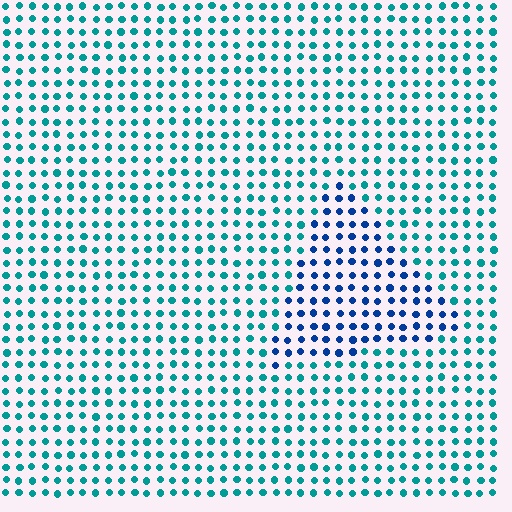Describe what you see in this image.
The image is filled with small teal elements in a uniform arrangement. A triangle-shaped region is visible where the elements are tinted to a slightly different hue, forming a subtle color boundary.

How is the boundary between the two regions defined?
The boundary is defined purely by a slight shift in hue (about 40 degrees). Spacing, size, and orientation are identical on both sides.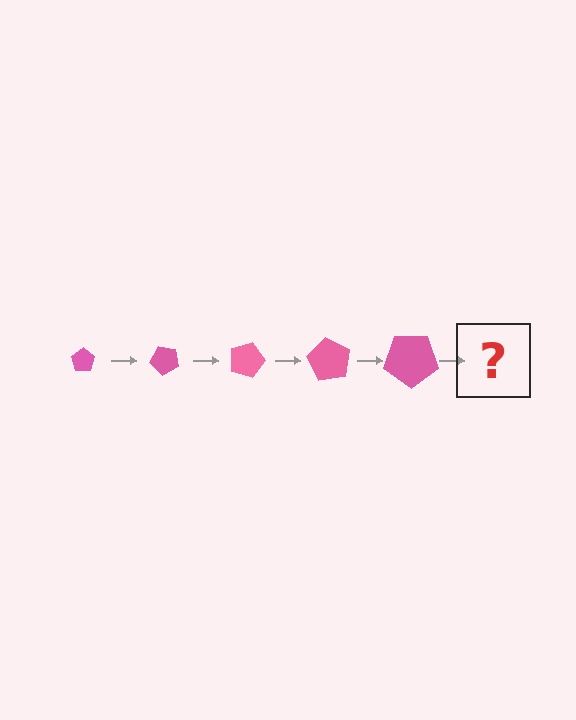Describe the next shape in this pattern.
It should be a pentagon, larger than the previous one and rotated 225 degrees from the start.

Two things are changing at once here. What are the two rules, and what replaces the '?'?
The two rules are that the pentagon grows larger each step and it rotates 45 degrees each step. The '?' should be a pentagon, larger than the previous one and rotated 225 degrees from the start.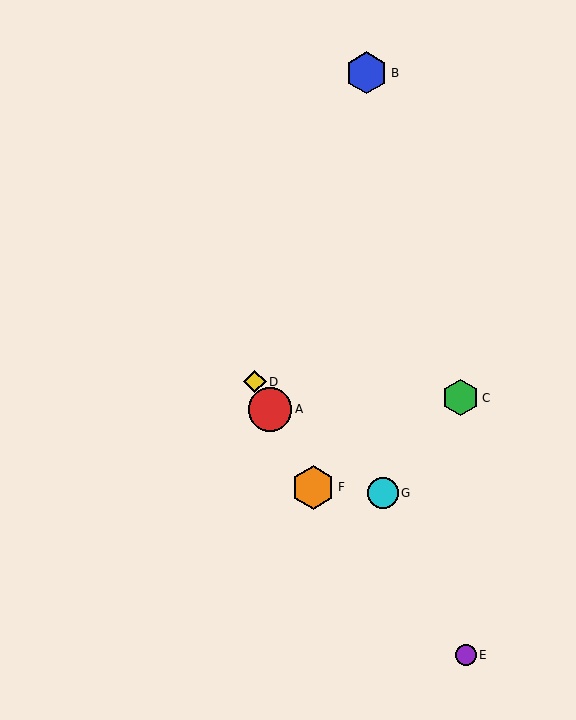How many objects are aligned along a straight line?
3 objects (A, D, F) are aligned along a straight line.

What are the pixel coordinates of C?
Object C is at (461, 398).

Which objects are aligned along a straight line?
Objects A, D, F are aligned along a straight line.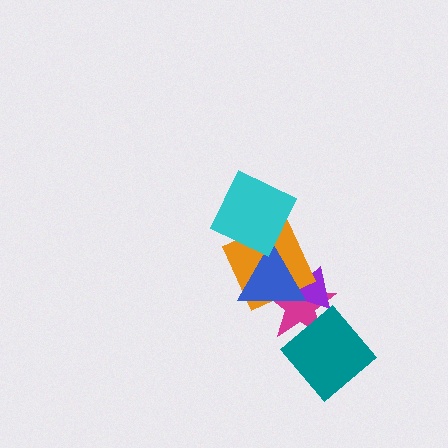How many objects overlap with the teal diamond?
2 objects overlap with the teal diamond.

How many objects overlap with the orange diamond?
4 objects overlap with the orange diamond.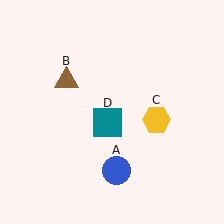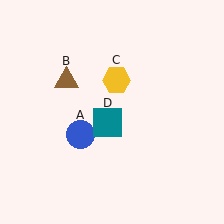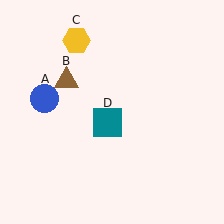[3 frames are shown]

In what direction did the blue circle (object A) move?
The blue circle (object A) moved up and to the left.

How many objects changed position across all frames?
2 objects changed position: blue circle (object A), yellow hexagon (object C).